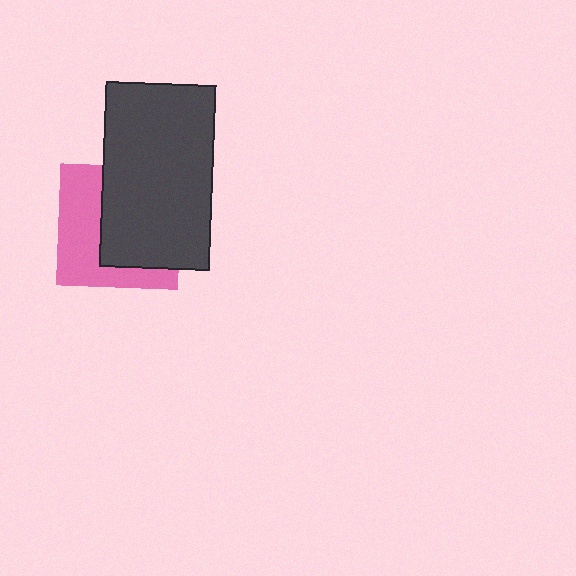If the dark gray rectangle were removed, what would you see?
You would see the complete pink square.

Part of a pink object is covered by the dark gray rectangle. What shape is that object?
It is a square.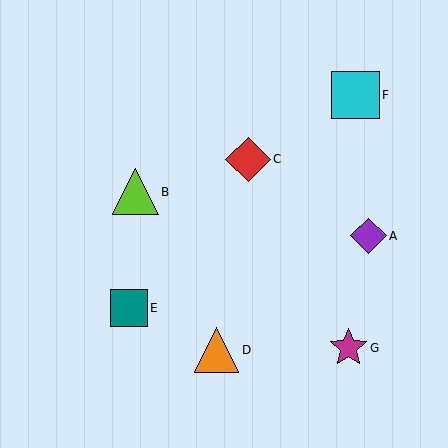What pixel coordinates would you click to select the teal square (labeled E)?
Click at (129, 308) to select the teal square E.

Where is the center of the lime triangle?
The center of the lime triangle is at (135, 192).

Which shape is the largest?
The cyan square (labeled F) is the largest.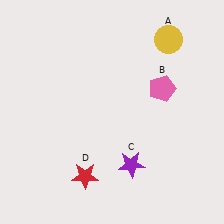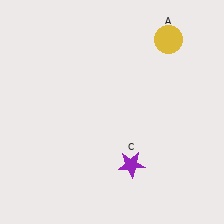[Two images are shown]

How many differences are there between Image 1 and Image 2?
There are 2 differences between the two images.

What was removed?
The pink pentagon (B), the red star (D) were removed in Image 2.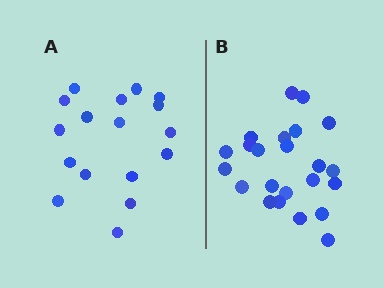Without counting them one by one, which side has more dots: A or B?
Region B (the right region) has more dots.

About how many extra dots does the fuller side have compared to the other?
Region B has about 6 more dots than region A.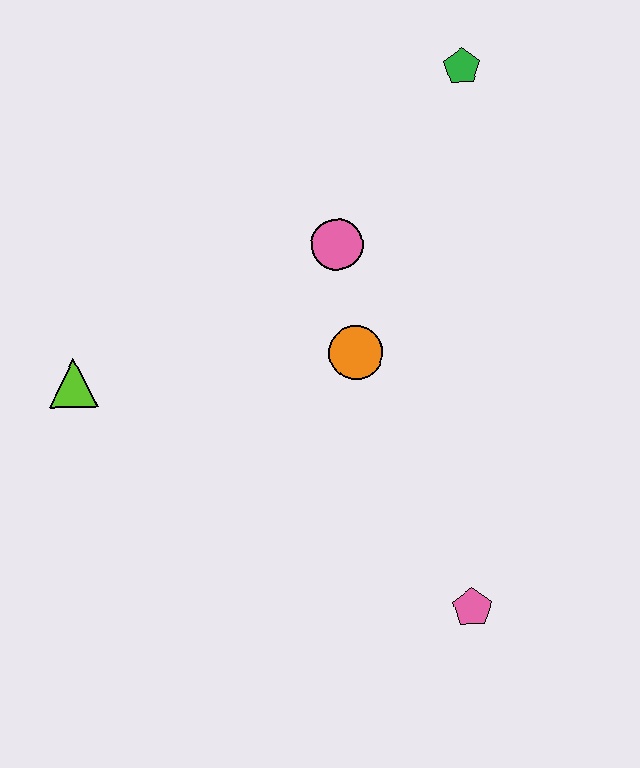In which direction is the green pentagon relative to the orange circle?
The green pentagon is above the orange circle.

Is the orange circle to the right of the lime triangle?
Yes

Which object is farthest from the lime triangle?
The green pentagon is farthest from the lime triangle.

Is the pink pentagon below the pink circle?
Yes